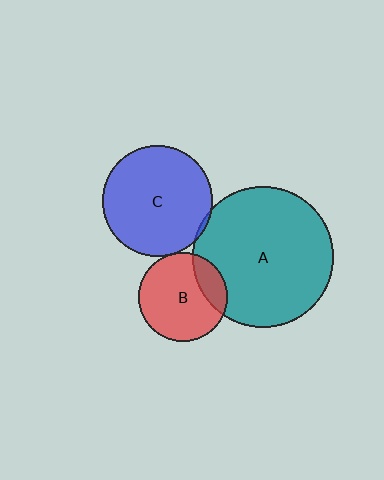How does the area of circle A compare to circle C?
Approximately 1.6 times.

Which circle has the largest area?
Circle A (teal).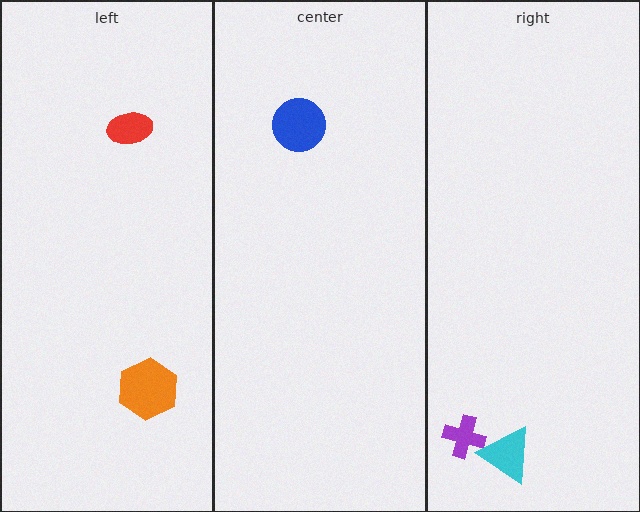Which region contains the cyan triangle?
The right region.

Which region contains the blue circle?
The center region.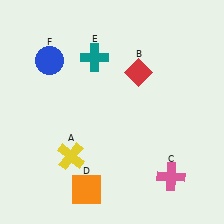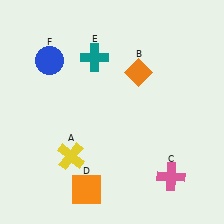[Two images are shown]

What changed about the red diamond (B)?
In Image 1, B is red. In Image 2, it changed to orange.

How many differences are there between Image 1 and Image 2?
There is 1 difference between the two images.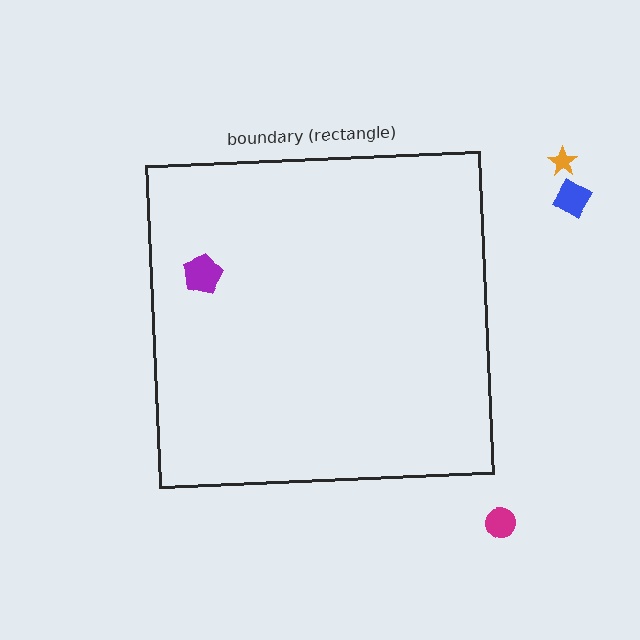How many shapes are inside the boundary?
1 inside, 3 outside.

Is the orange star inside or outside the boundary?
Outside.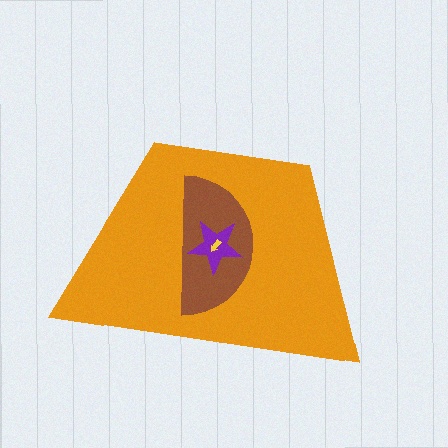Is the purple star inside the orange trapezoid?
Yes.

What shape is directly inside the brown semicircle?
The purple star.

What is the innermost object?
The yellow arrow.